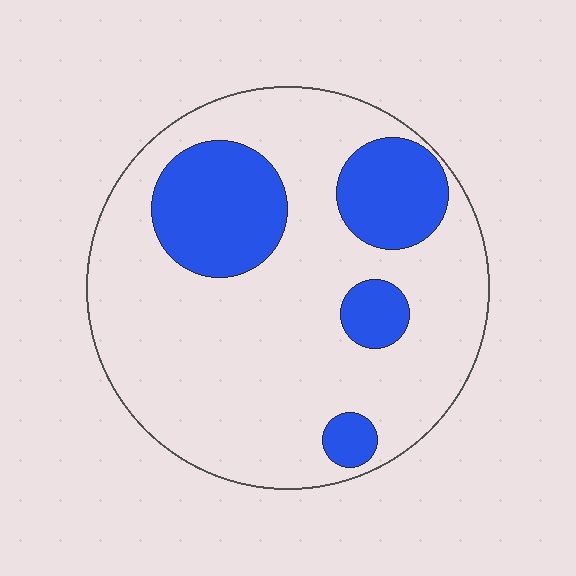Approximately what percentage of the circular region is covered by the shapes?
Approximately 25%.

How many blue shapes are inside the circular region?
4.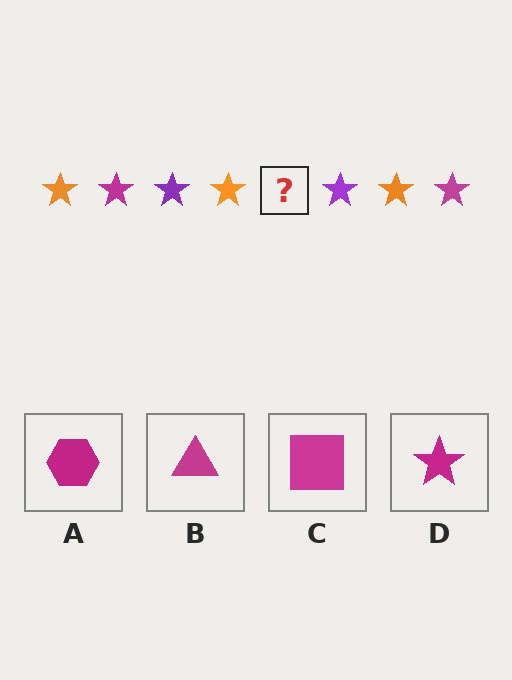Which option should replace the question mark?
Option D.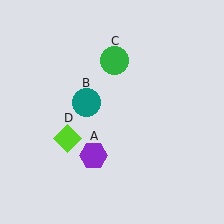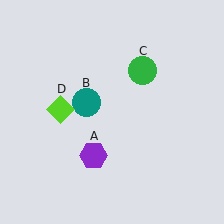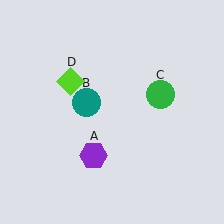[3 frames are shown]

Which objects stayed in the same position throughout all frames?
Purple hexagon (object A) and teal circle (object B) remained stationary.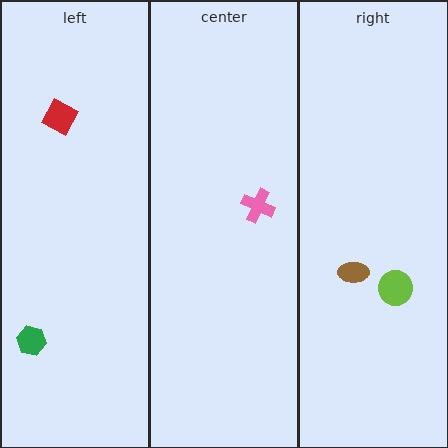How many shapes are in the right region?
2.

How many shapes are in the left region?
2.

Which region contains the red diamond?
The left region.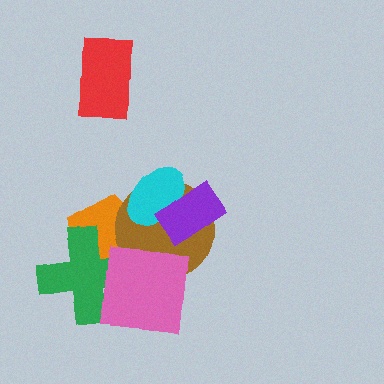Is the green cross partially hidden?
Yes, it is partially covered by another shape.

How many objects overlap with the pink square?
3 objects overlap with the pink square.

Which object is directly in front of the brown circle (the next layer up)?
The cyan ellipse is directly in front of the brown circle.